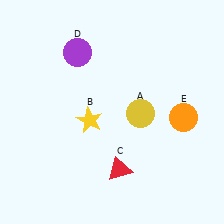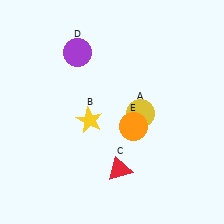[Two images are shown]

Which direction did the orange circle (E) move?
The orange circle (E) moved left.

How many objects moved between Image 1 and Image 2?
1 object moved between the two images.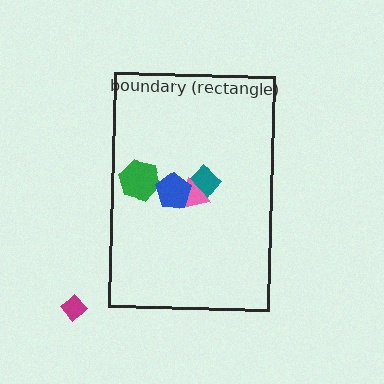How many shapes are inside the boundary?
4 inside, 1 outside.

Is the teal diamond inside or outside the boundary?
Inside.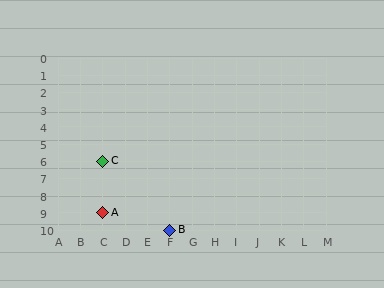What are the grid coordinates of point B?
Point B is at grid coordinates (F, 10).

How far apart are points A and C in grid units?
Points A and C are 3 rows apart.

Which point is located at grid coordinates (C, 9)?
Point A is at (C, 9).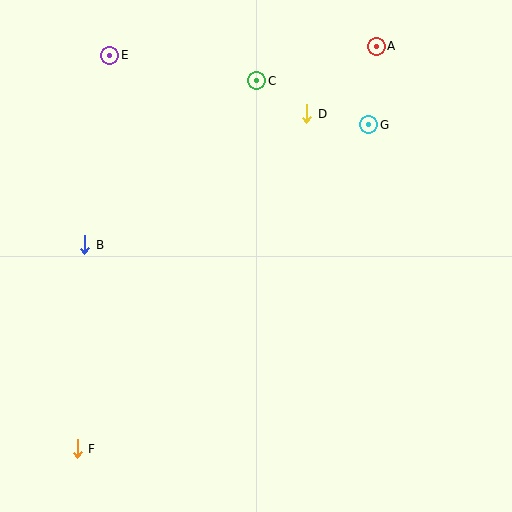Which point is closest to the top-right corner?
Point A is closest to the top-right corner.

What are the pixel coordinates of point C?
Point C is at (257, 81).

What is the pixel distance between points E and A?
The distance between E and A is 267 pixels.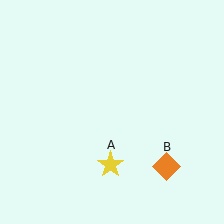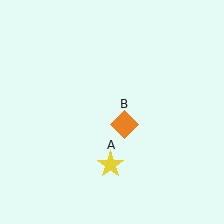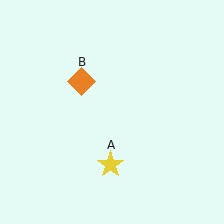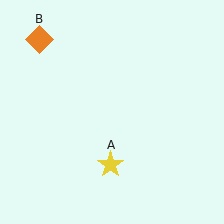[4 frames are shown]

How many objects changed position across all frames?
1 object changed position: orange diamond (object B).